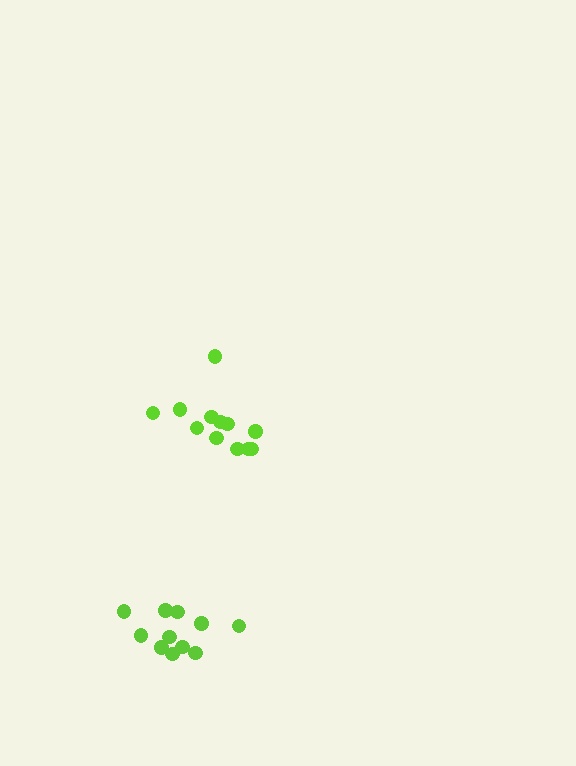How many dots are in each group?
Group 1: 11 dots, Group 2: 12 dots (23 total).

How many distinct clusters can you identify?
There are 2 distinct clusters.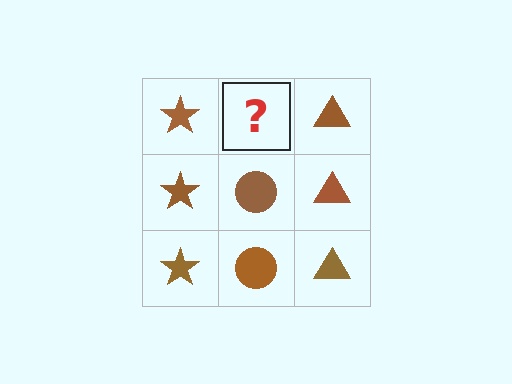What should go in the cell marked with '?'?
The missing cell should contain a brown circle.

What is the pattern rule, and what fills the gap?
The rule is that each column has a consistent shape. The gap should be filled with a brown circle.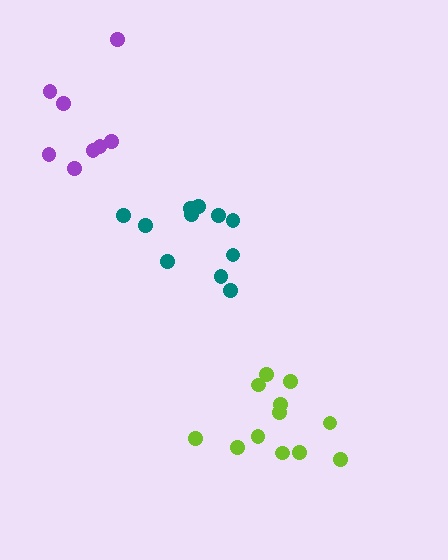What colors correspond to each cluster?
The clusters are colored: teal, purple, lime.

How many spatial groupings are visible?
There are 3 spatial groupings.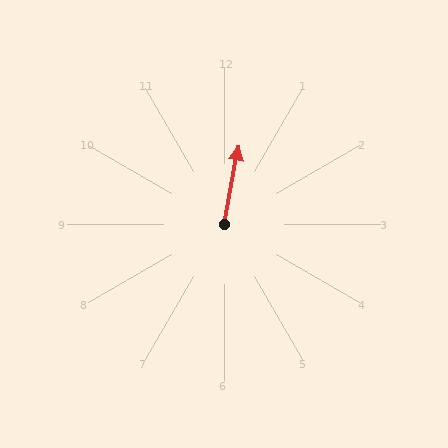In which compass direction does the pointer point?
North.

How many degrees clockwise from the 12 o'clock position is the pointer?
Approximately 11 degrees.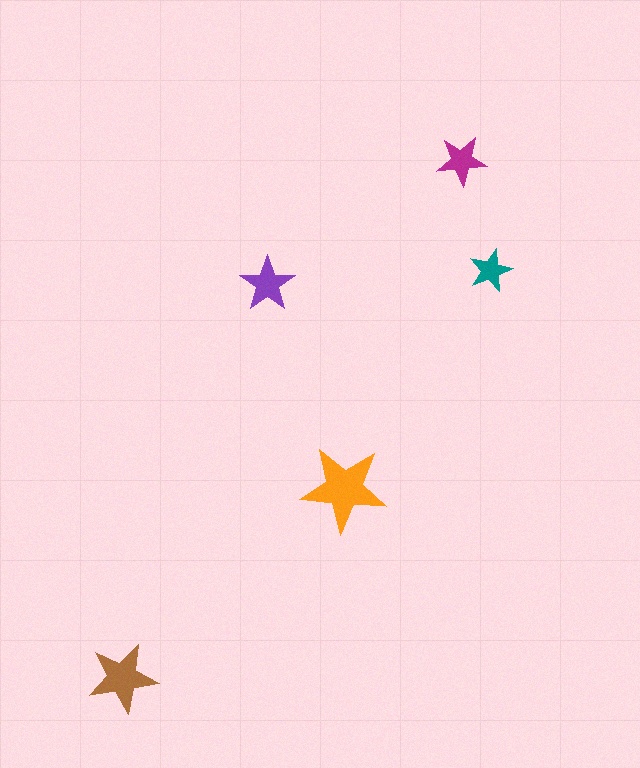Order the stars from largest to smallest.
the orange one, the brown one, the purple one, the magenta one, the teal one.